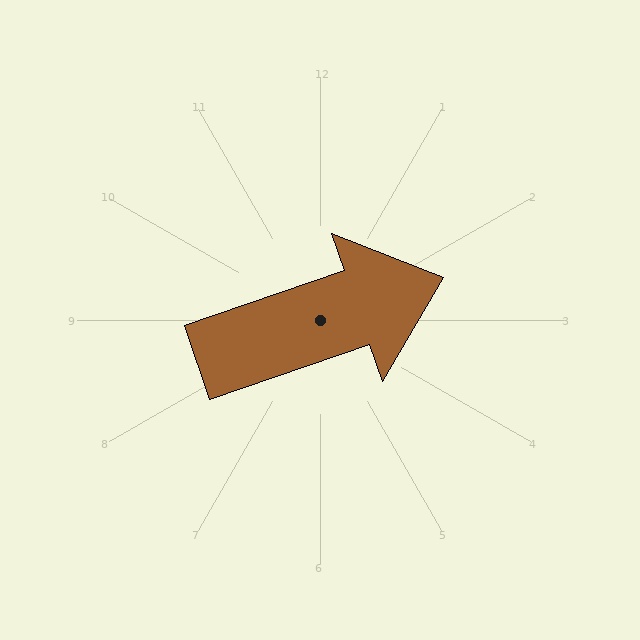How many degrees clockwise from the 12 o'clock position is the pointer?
Approximately 71 degrees.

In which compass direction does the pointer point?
East.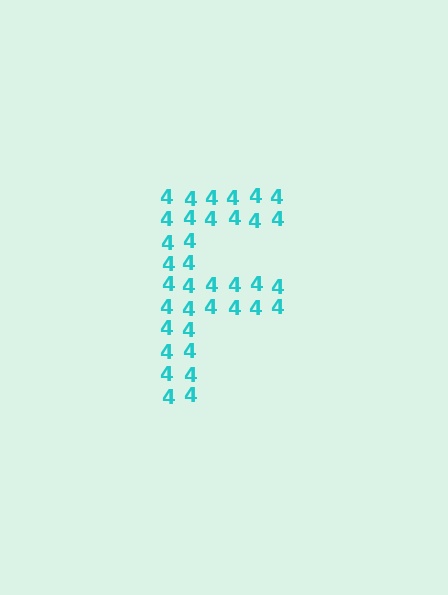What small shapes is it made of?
It is made of small digit 4's.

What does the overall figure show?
The overall figure shows the letter F.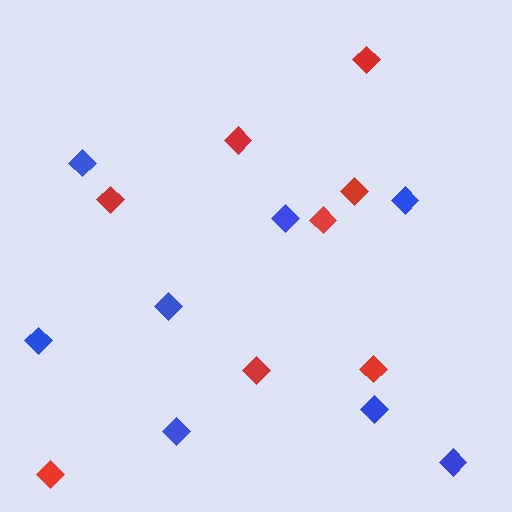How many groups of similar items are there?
There are 2 groups: one group of red diamonds (8) and one group of blue diamonds (8).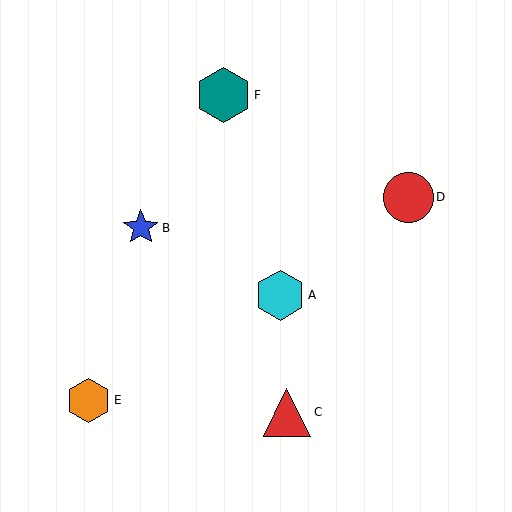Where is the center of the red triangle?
The center of the red triangle is at (287, 412).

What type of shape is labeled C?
Shape C is a red triangle.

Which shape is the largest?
The teal hexagon (labeled F) is the largest.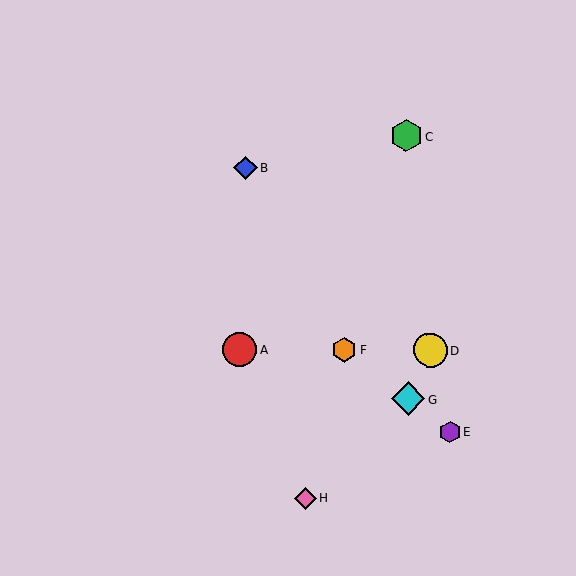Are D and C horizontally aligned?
No, D is at y≈350 and C is at y≈136.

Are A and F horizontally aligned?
Yes, both are at y≈349.